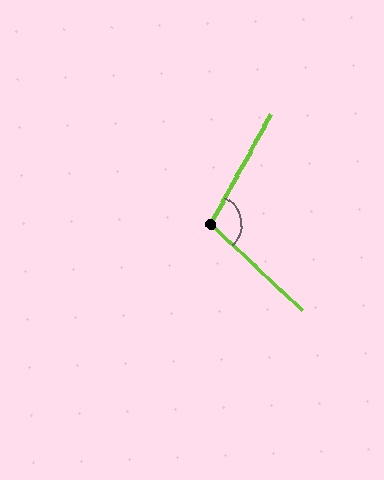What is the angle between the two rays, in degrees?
Approximately 104 degrees.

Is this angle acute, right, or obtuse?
It is obtuse.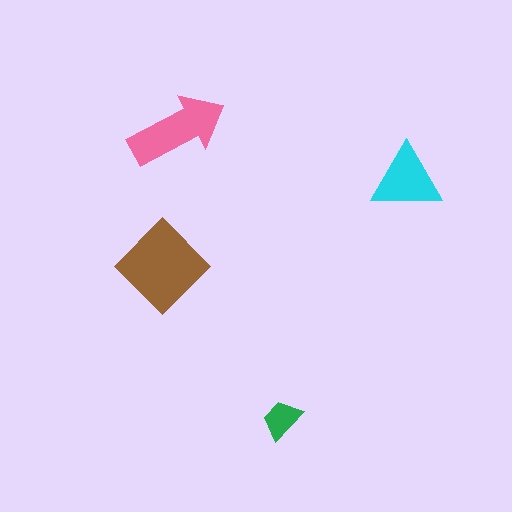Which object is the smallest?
The green trapezoid.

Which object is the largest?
The brown diamond.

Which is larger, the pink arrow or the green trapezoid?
The pink arrow.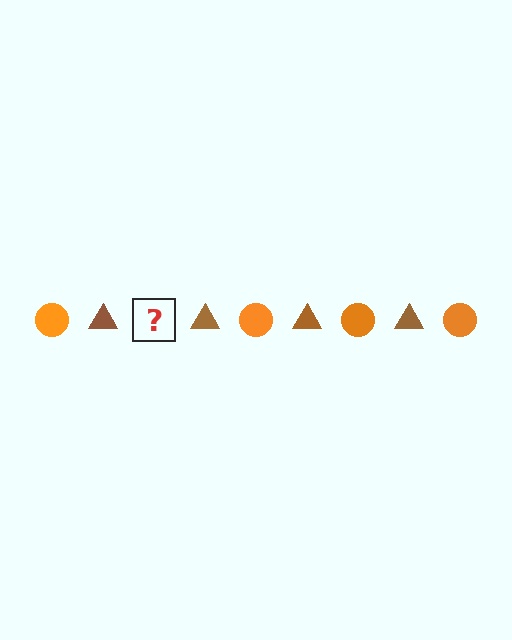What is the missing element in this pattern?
The missing element is an orange circle.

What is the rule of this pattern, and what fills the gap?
The rule is that the pattern alternates between orange circle and brown triangle. The gap should be filled with an orange circle.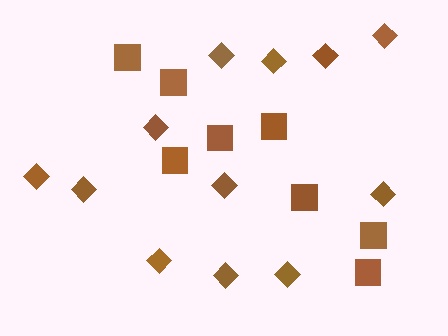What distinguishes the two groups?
There are 2 groups: one group of diamonds (12) and one group of squares (8).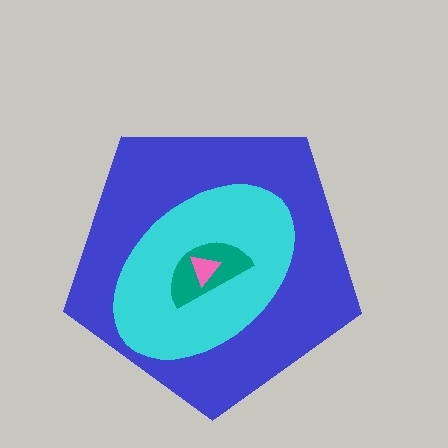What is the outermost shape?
The blue pentagon.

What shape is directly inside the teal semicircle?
The pink triangle.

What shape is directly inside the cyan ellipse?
The teal semicircle.